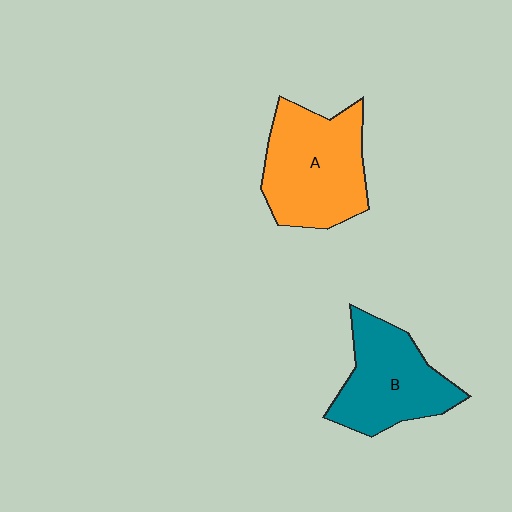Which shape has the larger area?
Shape A (orange).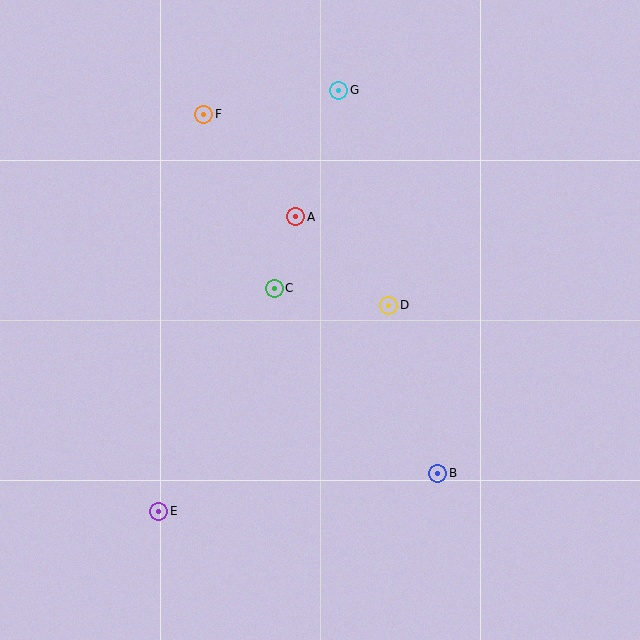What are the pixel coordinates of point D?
Point D is at (389, 305).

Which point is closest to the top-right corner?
Point G is closest to the top-right corner.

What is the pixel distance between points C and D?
The distance between C and D is 116 pixels.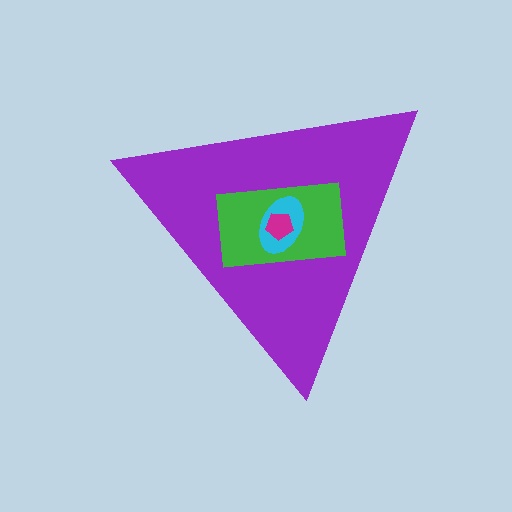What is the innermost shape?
The magenta pentagon.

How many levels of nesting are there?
4.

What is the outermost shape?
The purple triangle.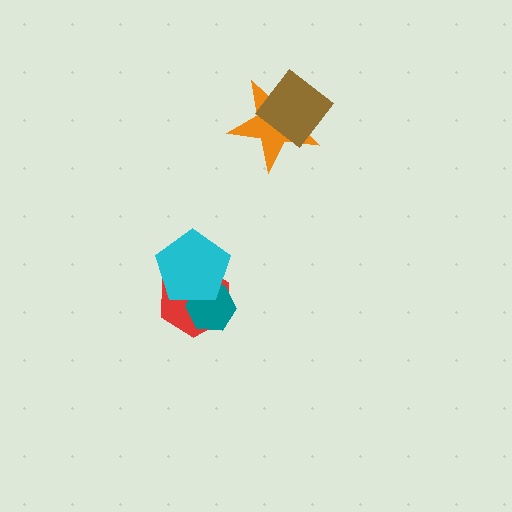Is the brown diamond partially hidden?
No, no other shape covers it.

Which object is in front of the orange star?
The brown diamond is in front of the orange star.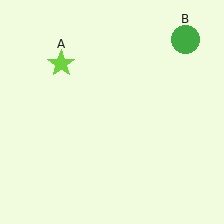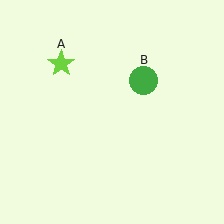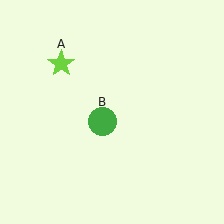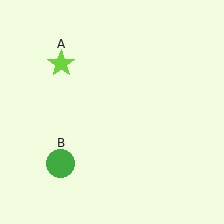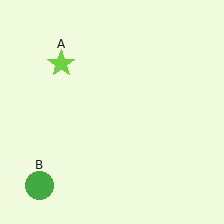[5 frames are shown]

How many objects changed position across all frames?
1 object changed position: green circle (object B).